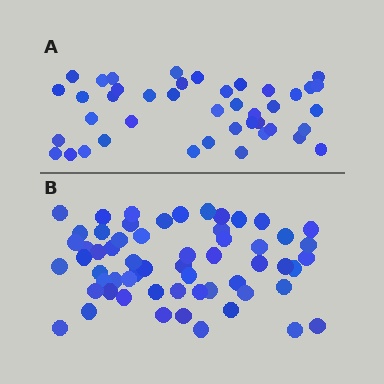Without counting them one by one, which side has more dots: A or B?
Region B (the bottom region) has more dots.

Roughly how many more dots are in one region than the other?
Region B has approximately 15 more dots than region A.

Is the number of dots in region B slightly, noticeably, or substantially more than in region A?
Region B has noticeably more, but not dramatically so. The ratio is roughly 1.4 to 1.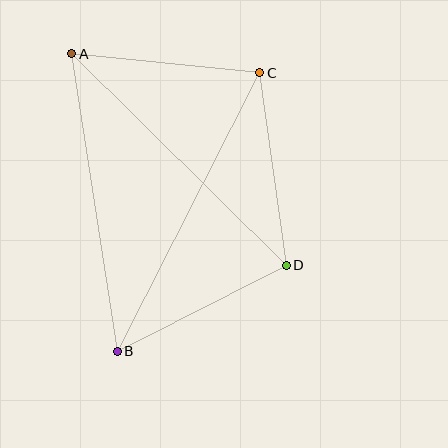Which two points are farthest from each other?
Points B and C are farthest from each other.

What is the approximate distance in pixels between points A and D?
The distance between A and D is approximately 301 pixels.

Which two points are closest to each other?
Points A and C are closest to each other.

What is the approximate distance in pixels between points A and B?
The distance between A and B is approximately 301 pixels.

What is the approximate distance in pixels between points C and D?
The distance between C and D is approximately 194 pixels.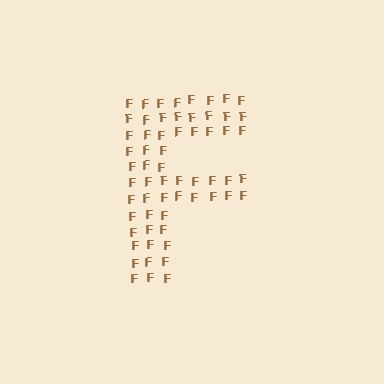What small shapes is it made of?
It is made of small letter F's.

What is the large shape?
The large shape is the letter F.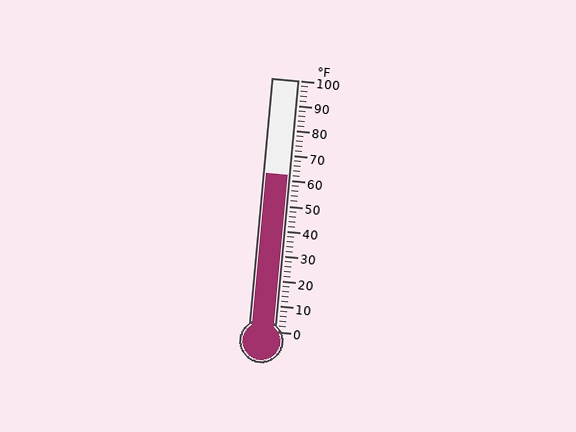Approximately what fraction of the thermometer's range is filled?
The thermometer is filled to approximately 60% of its range.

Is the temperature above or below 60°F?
The temperature is above 60°F.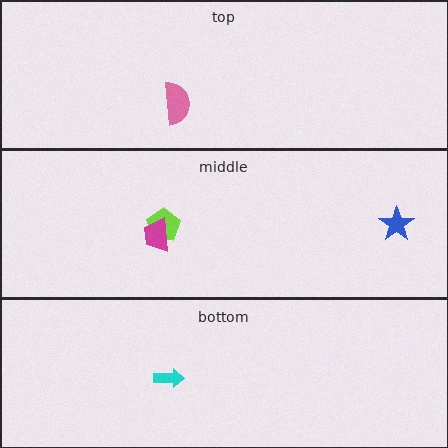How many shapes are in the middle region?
3.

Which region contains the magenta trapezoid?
The middle region.